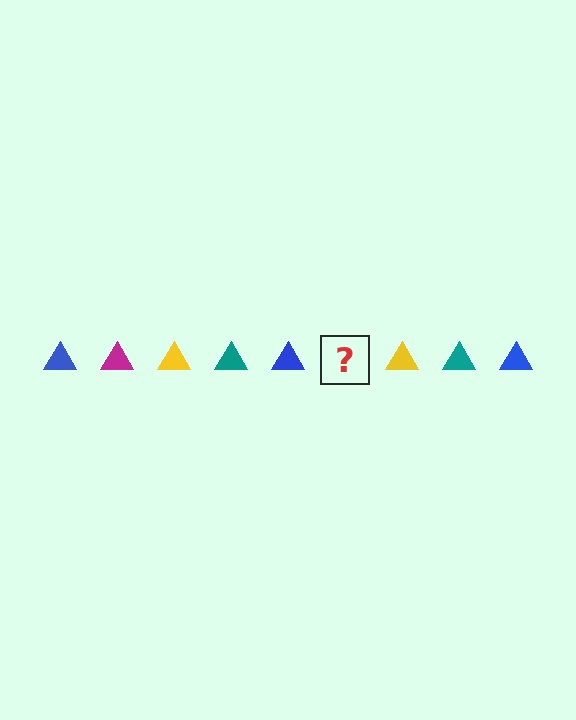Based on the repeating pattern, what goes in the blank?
The blank should be a magenta triangle.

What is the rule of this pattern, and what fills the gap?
The rule is that the pattern cycles through blue, magenta, yellow, teal triangles. The gap should be filled with a magenta triangle.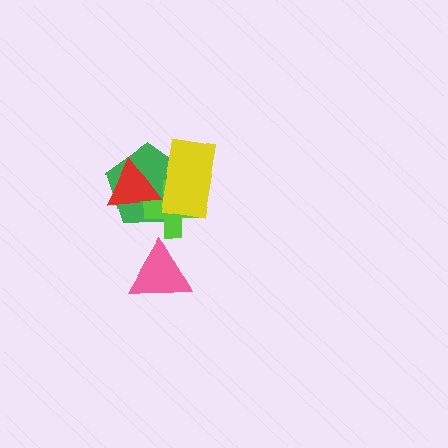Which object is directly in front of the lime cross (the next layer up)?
The red triangle is directly in front of the lime cross.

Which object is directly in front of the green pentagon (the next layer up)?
The lime cross is directly in front of the green pentagon.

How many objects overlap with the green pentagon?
3 objects overlap with the green pentagon.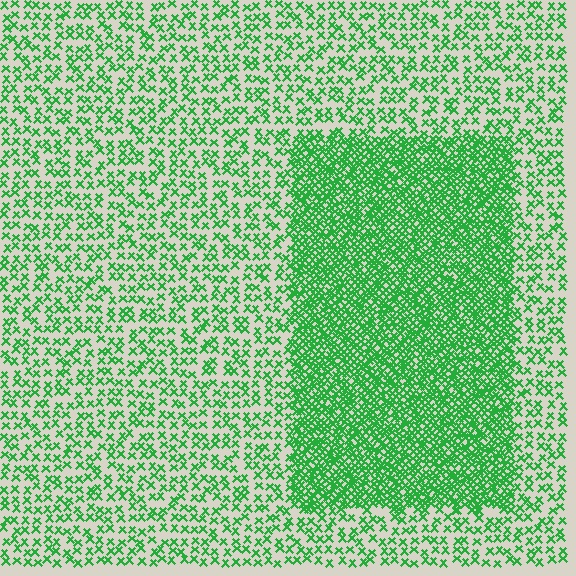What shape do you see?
I see a rectangle.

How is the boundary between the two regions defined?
The boundary is defined by a change in element density (approximately 2.6x ratio). All elements are the same color, size, and shape.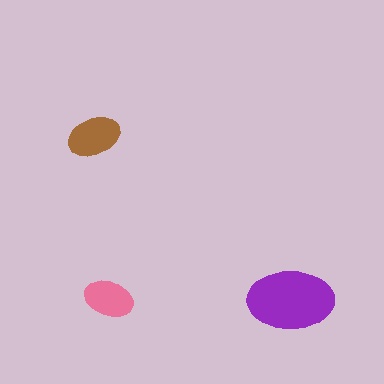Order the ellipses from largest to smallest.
the purple one, the brown one, the pink one.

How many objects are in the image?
There are 3 objects in the image.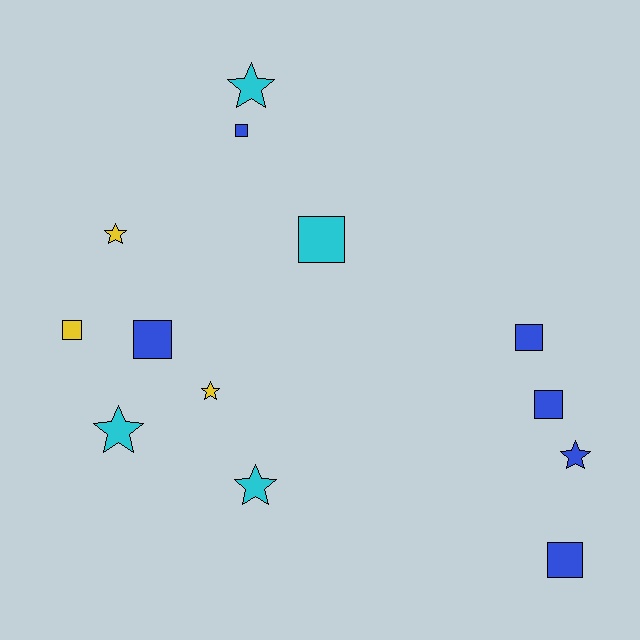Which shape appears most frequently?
Square, with 7 objects.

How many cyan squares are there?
There is 1 cyan square.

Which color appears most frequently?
Blue, with 6 objects.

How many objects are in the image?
There are 13 objects.